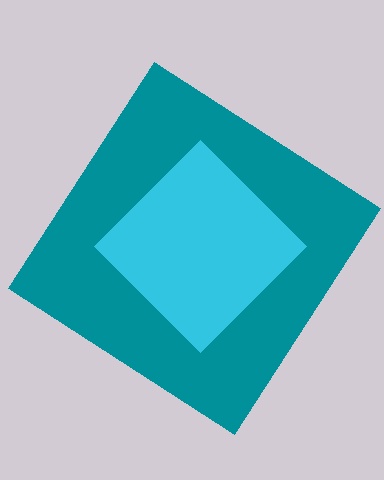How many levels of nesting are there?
2.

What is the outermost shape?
The teal diamond.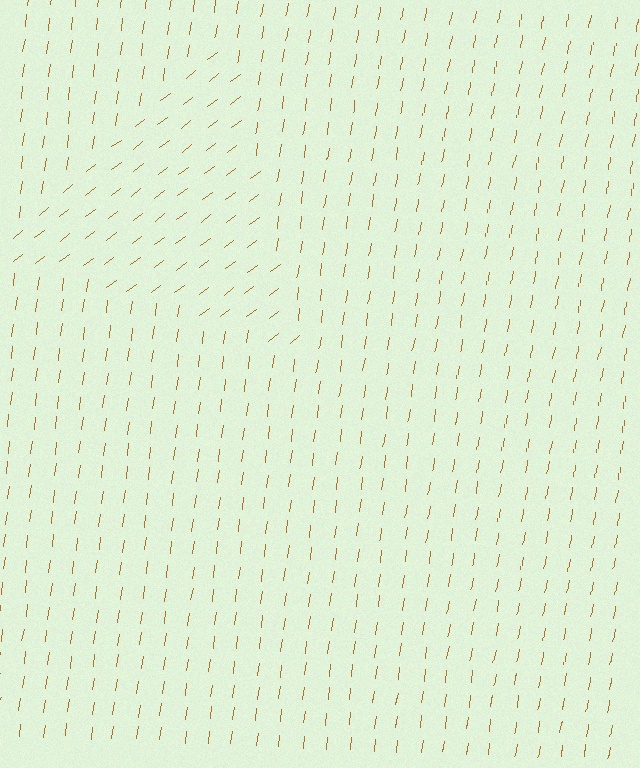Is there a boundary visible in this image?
Yes, there is a texture boundary formed by a change in line orientation.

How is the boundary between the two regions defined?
The boundary is defined purely by a change in line orientation (approximately 45 degrees difference). All lines are the same color and thickness.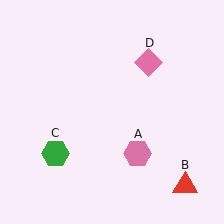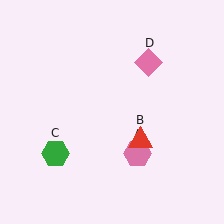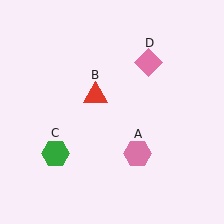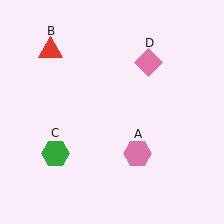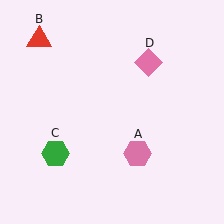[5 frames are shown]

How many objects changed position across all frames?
1 object changed position: red triangle (object B).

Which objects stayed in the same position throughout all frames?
Pink hexagon (object A) and green hexagon (object C) and pink diamond (object D) remained stationary.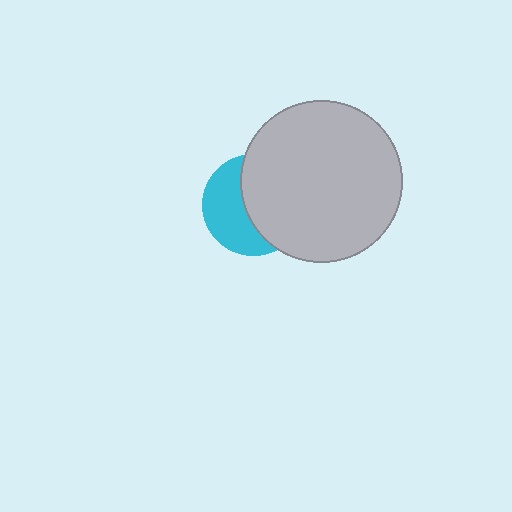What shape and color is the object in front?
The object in front is a light gray circle.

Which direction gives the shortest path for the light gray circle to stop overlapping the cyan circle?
Moving right gives the shortest separation.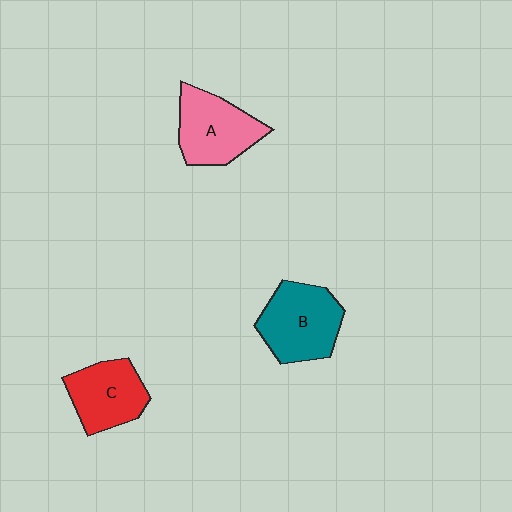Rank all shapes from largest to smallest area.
From largest to smallest: B (teal), A (pink), C (red).